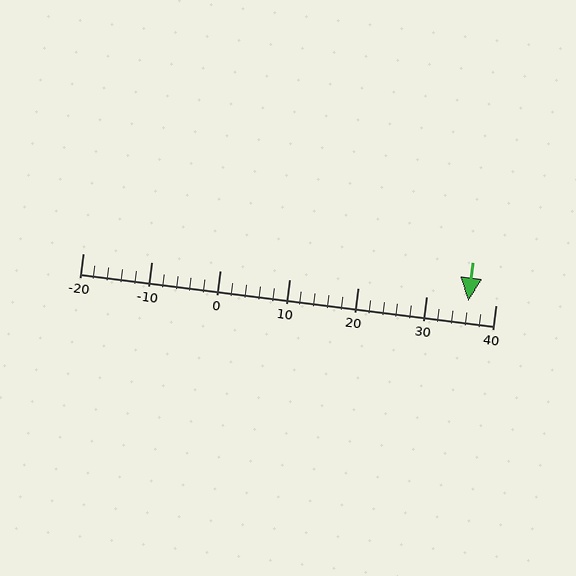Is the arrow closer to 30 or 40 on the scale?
The arrow is closer to 40.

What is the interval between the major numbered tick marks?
The major tick marks are spaced 10 units apart.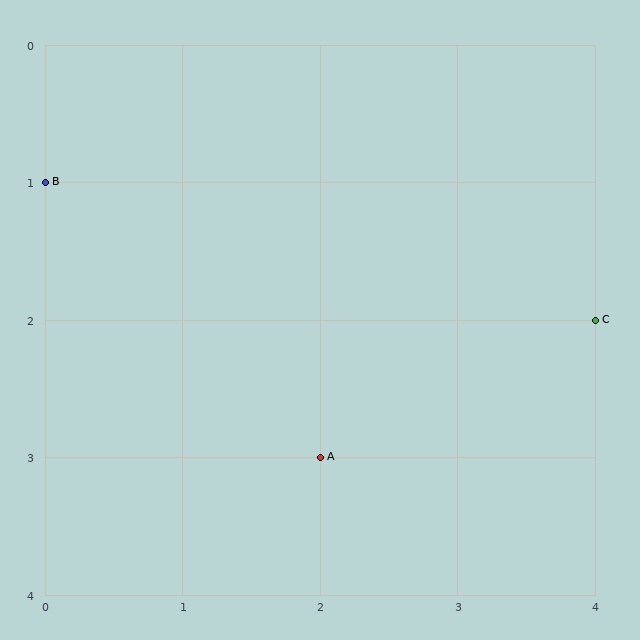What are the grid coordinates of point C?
Point C is at grid coordinates (4, 2).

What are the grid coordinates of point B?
Point B is at grid coordinates (0, 1).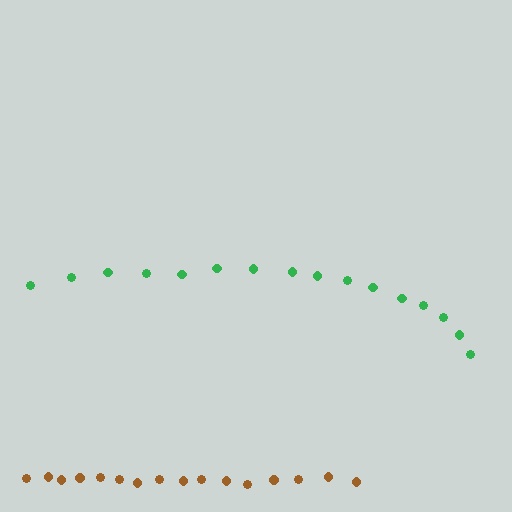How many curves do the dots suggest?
There are 2 distinct paths.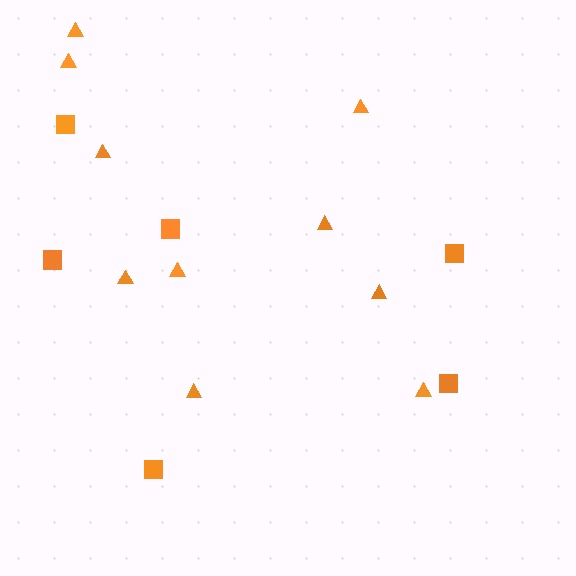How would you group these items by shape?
There are 2 groups: one group of squares (6) and one group of triangles (10).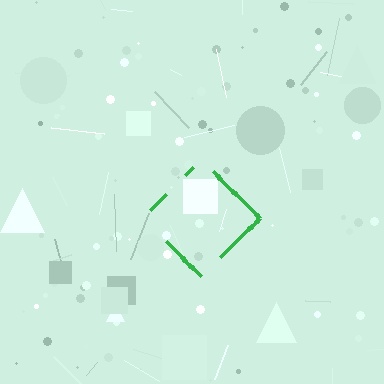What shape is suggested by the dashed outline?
The dashed outline suggests a diamond.